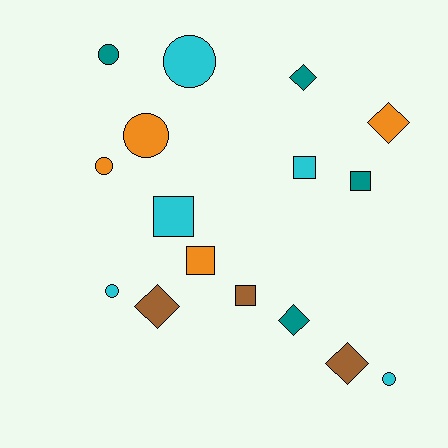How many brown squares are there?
There is 1 brown square.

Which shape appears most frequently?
Circle, with 6 objects.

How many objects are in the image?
There are 16 objects.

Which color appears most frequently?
Cyan, with 5 objects.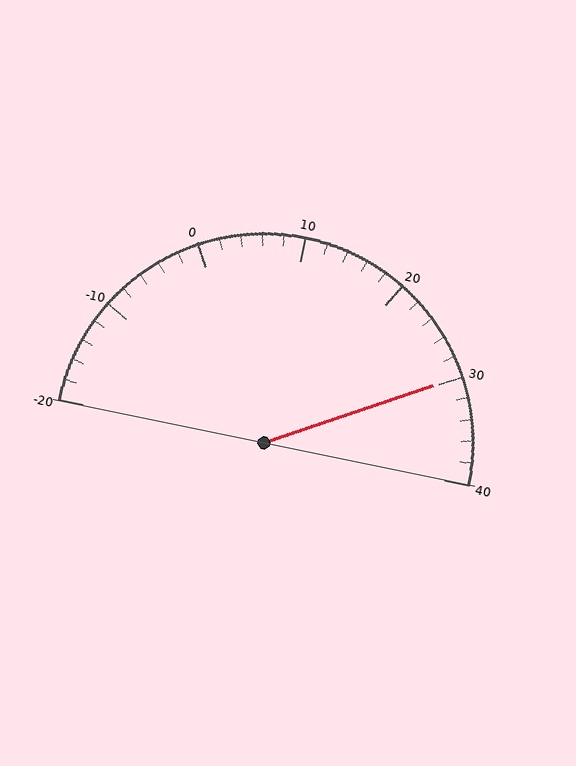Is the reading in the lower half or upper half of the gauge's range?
The reading is in the upper half of the range (-20 to 40).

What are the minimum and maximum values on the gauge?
The gauge ranges from -20 to 40.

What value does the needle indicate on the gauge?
The needle indicates approximately 30.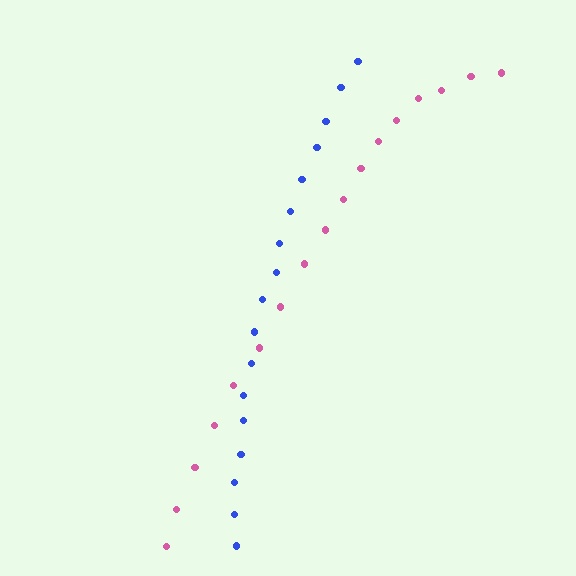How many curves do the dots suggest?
There are 2 distinct paths.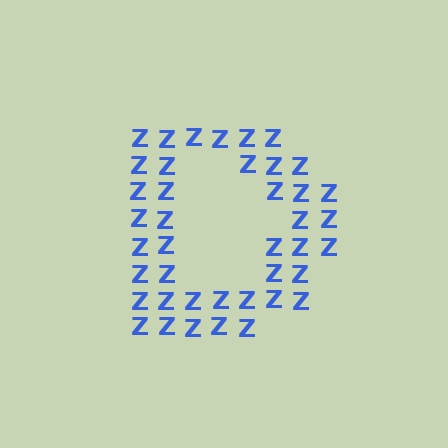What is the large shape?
The large shape is the letter D.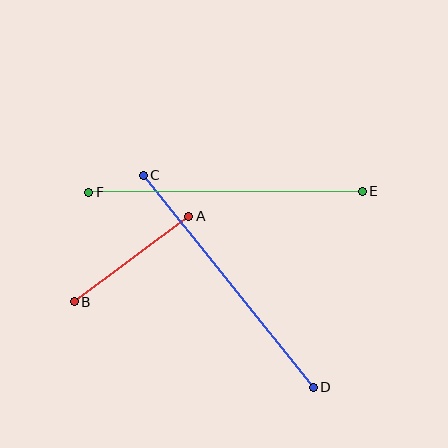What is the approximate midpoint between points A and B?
The midpoint is at approximately (131, 259) pixels.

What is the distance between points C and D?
The distance is approximately 272 pixels.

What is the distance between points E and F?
The distance is approximately 273 pixels.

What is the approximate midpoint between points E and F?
The midpoint is at approximately (226, 192) pixels.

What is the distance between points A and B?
The distance is approximately 143 pixels.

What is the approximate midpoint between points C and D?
The midpoint is at approximately (228, 281) pixels.